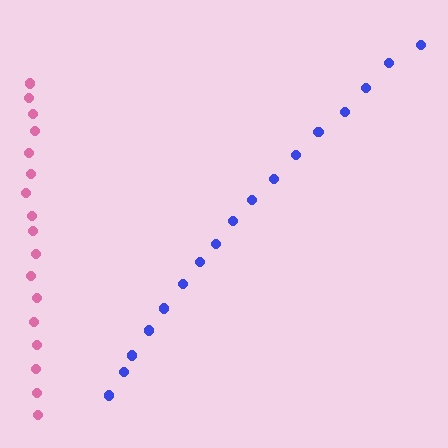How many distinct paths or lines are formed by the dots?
There are 2 distinct paths.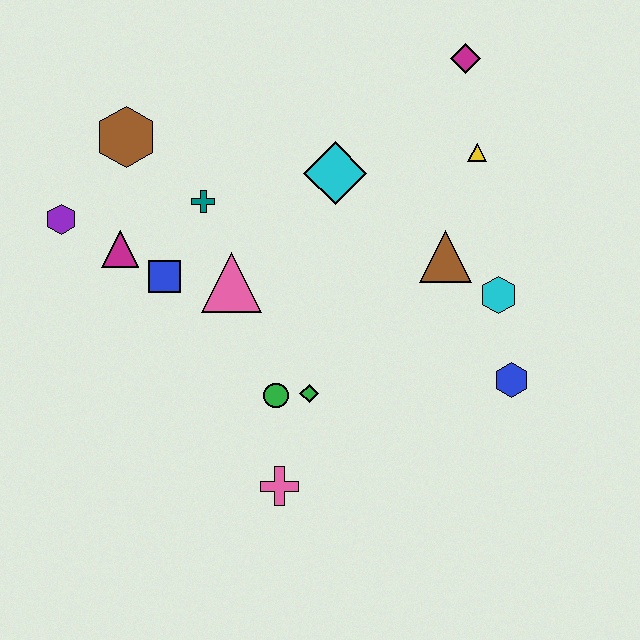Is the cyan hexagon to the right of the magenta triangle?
Yes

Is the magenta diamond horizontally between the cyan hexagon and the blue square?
Yes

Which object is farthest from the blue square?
The magenta diamond is farthest from the blue square.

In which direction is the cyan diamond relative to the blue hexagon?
The cyan diamond is above the blue hexagon.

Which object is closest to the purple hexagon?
The magenta triangle is closest to the purple hexagon.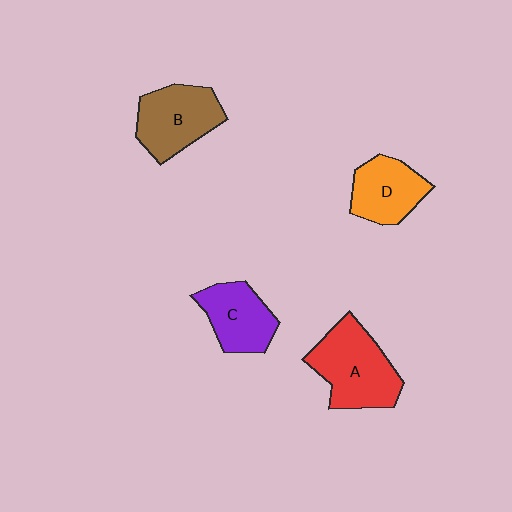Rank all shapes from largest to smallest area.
From largest to smallest: A (red), B (brown), C (purple), D (orange).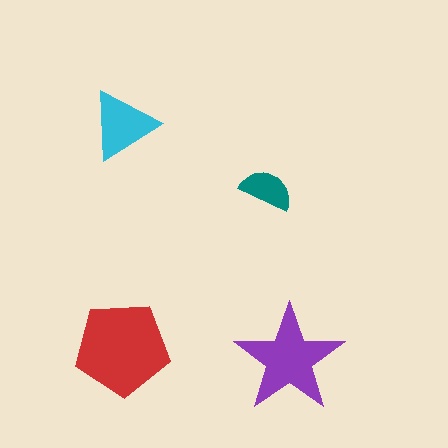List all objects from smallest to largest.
The teal semicircle, the cyan triangle, the purple star, the red pentagon.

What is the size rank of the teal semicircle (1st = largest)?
4th.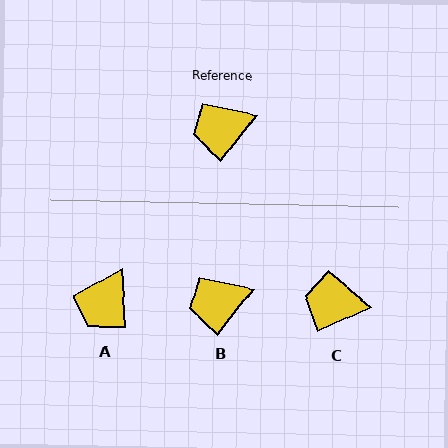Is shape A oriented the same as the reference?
No, it is off by about 41 degrees.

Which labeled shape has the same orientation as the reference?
B.